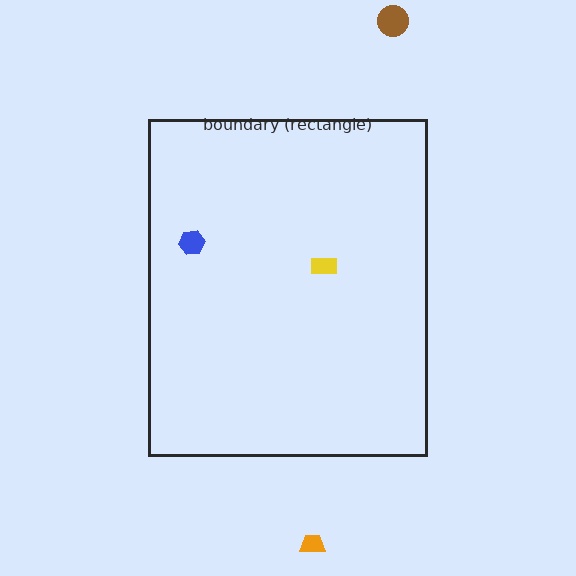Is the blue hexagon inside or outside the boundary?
Inside.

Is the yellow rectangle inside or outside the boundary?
Inside.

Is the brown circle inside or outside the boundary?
Outside.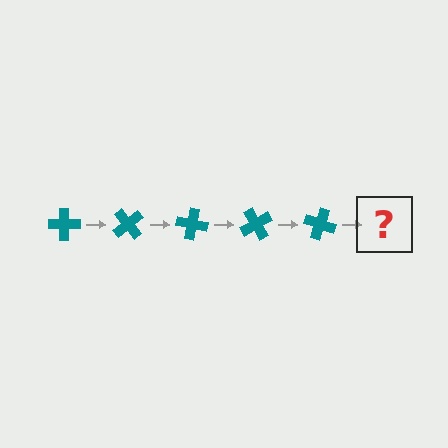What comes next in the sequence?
The next element should be a teal cross rotated 250 degrees.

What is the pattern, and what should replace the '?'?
The pattern is that the cross rotates 50 degrees each step. The '?' should be a teal cross rotated 250 degrees.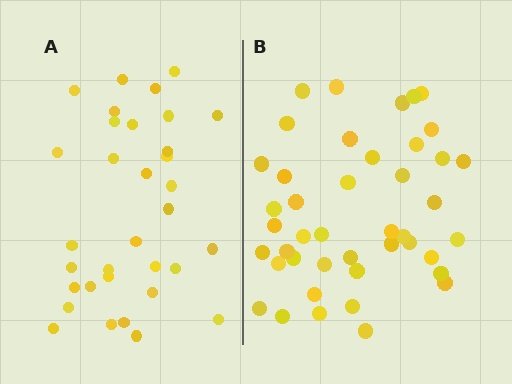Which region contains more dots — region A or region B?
Region B (the right region) has more dots.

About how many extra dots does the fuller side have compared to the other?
Region B has roughly 10 or so more dots than region A.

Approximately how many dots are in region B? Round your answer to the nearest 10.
About 40 dots. (The exact count is 43, which rounds to 40.)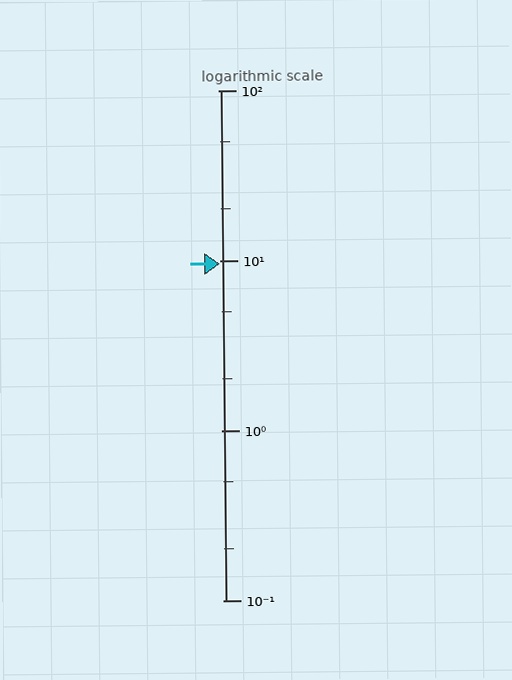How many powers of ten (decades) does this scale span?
The scale spans 3 decades, from 0.1 to 100.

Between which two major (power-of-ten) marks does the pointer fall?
The pointer is between 1 and 10.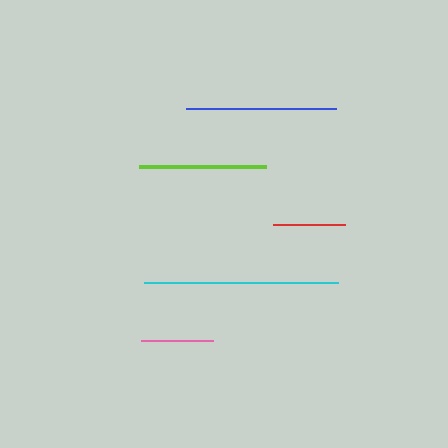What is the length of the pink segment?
The pink segment is approximately 72 pixels long.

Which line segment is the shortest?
The red line is the shortest at approximately 72 pixels.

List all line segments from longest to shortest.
From longest to shortest: cyan, blue, lime, pink, red.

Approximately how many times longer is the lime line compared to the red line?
The lime line is approximately 1.8 times the length of the red line.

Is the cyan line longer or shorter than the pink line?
The cyan line is longer than the pink line.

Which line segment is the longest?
The cyan line is the longest at approximately 194 pixels.